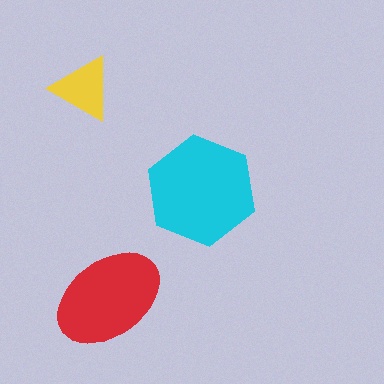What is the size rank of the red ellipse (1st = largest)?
2nd.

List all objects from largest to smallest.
The cyan hexagon, the red ellipse, the yellow triangle.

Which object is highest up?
The yellow triangle is topmost.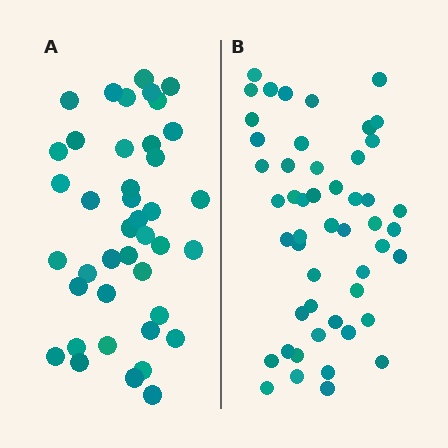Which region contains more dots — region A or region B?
Region B (the right region) has more dots.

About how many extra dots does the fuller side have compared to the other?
Region B has roughly 8 or so more dots than region A.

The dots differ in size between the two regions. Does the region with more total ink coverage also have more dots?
No. Region A has more total ink coverage because its dots are larger, but region B actually contains more individual dots. Total area can be misleading — the number of items is what matters here.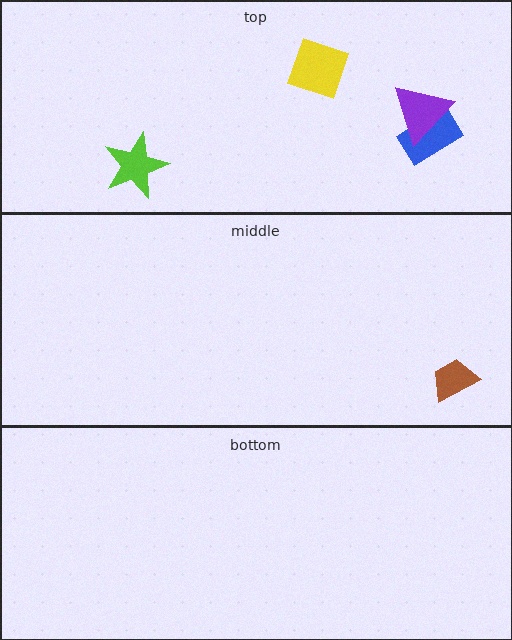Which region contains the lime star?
The top region.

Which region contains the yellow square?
The top region.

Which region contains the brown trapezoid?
The middle region.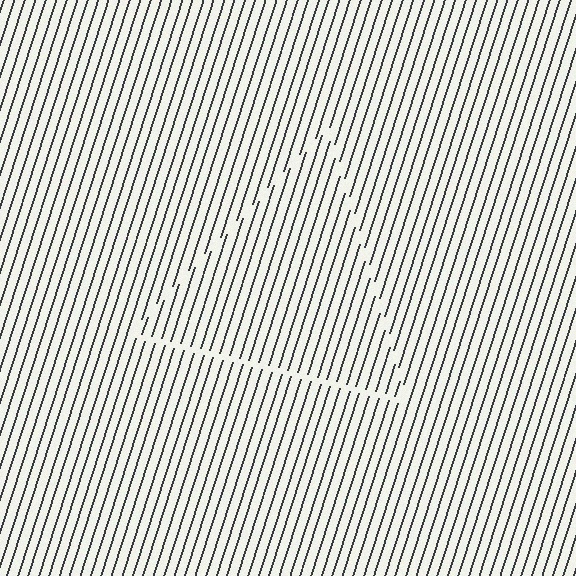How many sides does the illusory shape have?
3 sides — the line-ends trace a triangle.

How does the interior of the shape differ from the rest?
The interior of the shape contains the same grating, shifted by half a period — the contour is defined by the phase discontinuity where line-ends from the inner and outer gratings abut.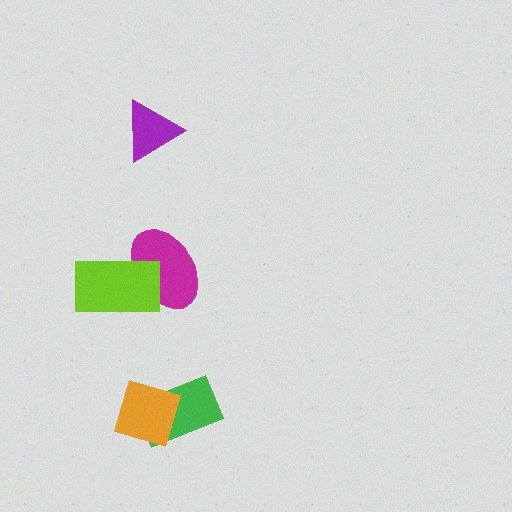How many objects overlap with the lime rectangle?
1 object overlaps with the lime rectangle.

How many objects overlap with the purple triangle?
0 objects overlap with the purple triangle.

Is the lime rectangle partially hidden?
No, no other shape covers it.